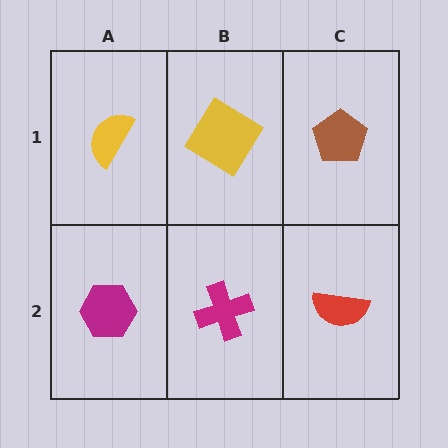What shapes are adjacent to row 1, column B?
A magenta cross (row 2, column B), a yellow semicircle (row 1, column A), a brown pentagon (row 1, column C).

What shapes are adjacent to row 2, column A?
A yellow semicircle (row 1, column A), a magenta cross (row 2, column B).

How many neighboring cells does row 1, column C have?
2.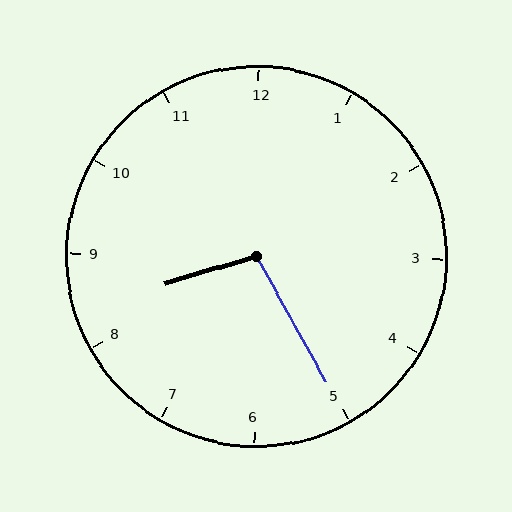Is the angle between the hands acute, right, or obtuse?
It is obtuse.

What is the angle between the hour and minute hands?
Approximately 102 degrees.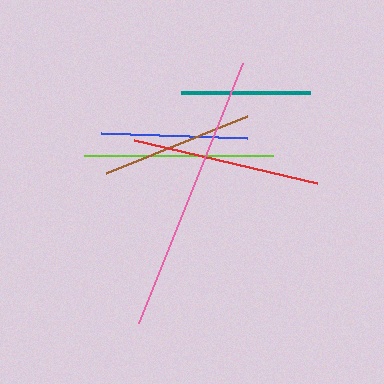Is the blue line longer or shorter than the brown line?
The brown line is longer than the blue line.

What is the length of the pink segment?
The pink segment is approximately 280 pixels long.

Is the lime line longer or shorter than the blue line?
The lime line is longer than the blue line.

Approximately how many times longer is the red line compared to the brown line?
The red line is approximately 1.2 times the length of the brown line.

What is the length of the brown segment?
The brown segment is approximately 152 pixels long.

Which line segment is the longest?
The pink line is the longest at approximately 280 pixels.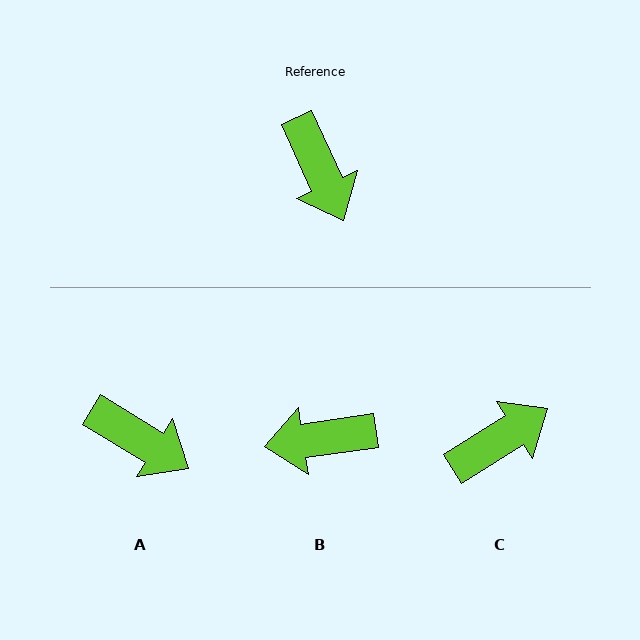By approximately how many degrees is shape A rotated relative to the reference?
Approximately 34 degrees counter-clockwise.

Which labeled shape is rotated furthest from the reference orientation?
B, about 106 degrees away.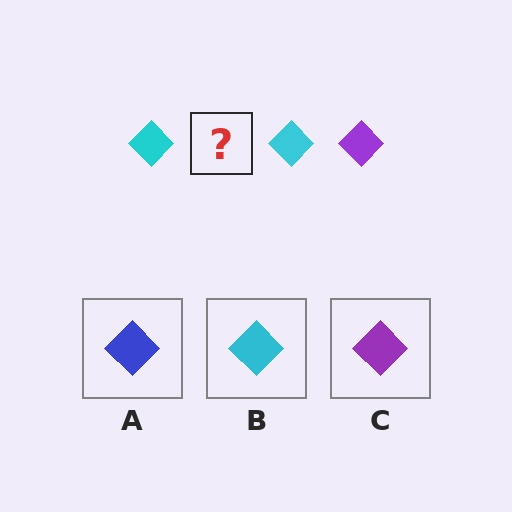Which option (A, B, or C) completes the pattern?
C.